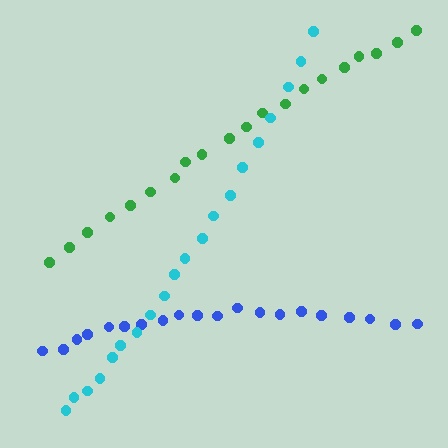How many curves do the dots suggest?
There are 3 distinct paths.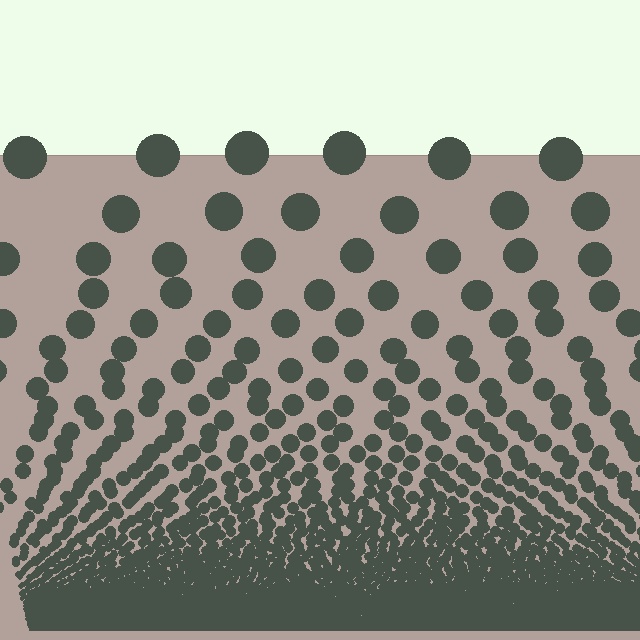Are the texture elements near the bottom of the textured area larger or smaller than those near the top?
Smaller. The gradient is inverted — elements near the bottom are smaller and denser.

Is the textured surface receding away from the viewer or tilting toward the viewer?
The surface appears to tilt toward the viewer. Texture elements get larger and sparser toward the top.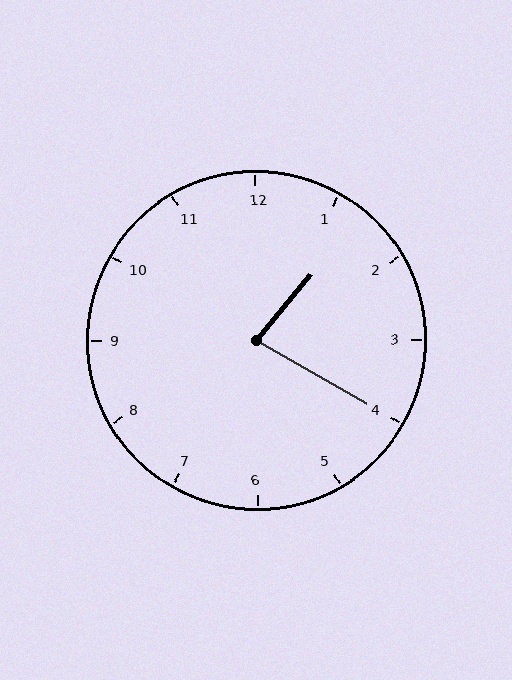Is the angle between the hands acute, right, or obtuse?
It is acute.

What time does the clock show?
1:20.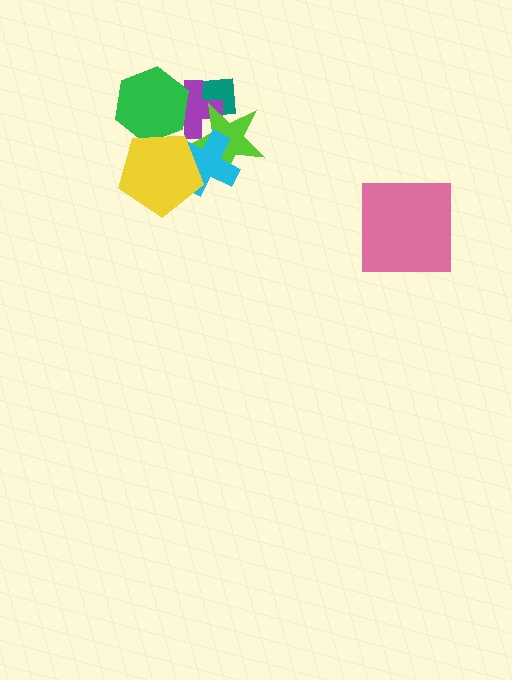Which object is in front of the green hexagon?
The yellow pentagon is in front of the green hexagon.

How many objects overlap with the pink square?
0 objects overlap with the pink square.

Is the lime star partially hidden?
Yes, it is partially covered by another shape.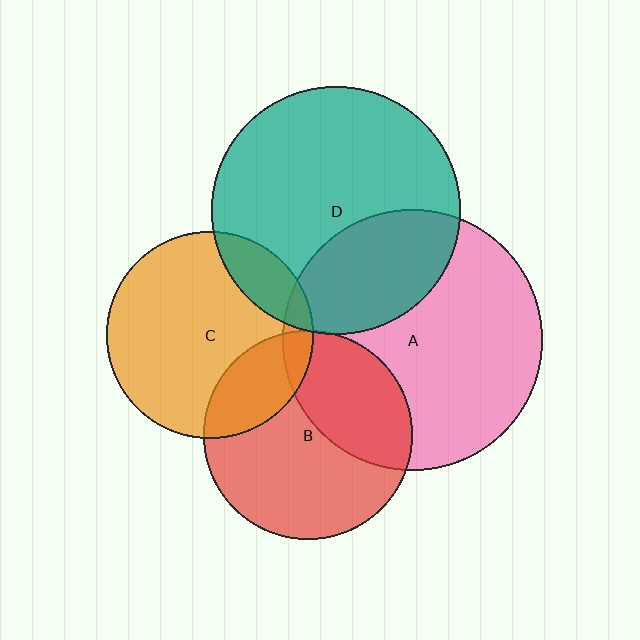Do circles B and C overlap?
Yes.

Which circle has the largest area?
Circle A (pink).